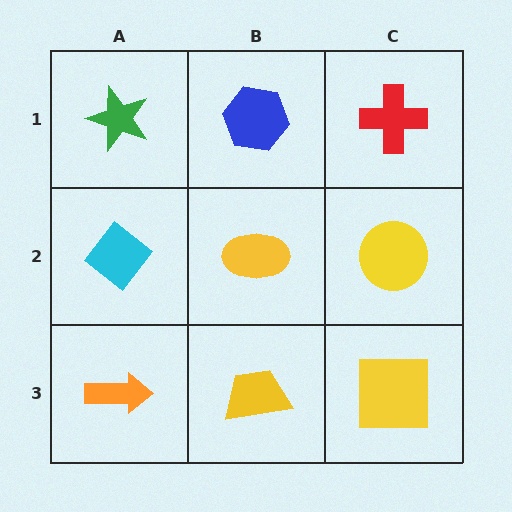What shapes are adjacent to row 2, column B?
A blue hexagon (row 1, column B), a yellow trapezoid (row 3, column B), a cyan diamond (row 2, column A), a yellow circle (row 2, column C).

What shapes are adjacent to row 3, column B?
A yellow ellipse (row 2, column B), an orange arrow (row 3, column A), a yellow square (row 3, column C).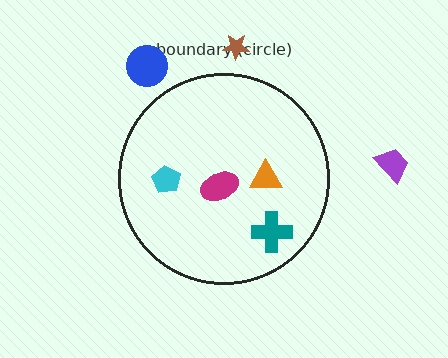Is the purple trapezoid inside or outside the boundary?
Outside.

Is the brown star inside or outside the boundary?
Outside.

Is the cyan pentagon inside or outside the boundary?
Inside.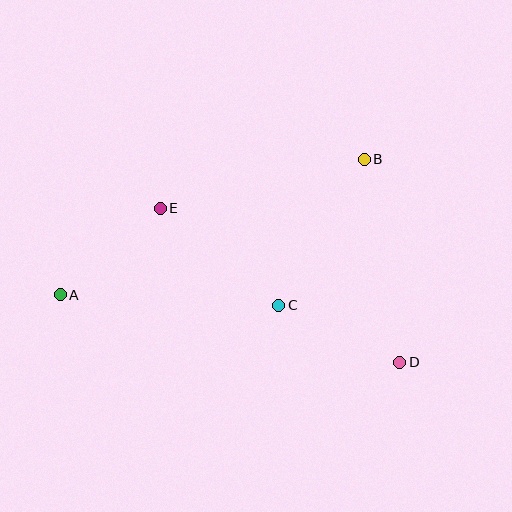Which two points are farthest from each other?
Points A and D are farthest from each other.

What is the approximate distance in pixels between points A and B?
The distance between A and B is approximately 332 pixels.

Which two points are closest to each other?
Points A and E are closest to each other.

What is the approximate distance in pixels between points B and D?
The distance between B and D is approximately 206 pixels.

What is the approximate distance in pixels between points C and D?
The distance between C and D is approximately 133 pixels.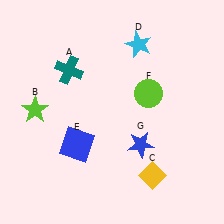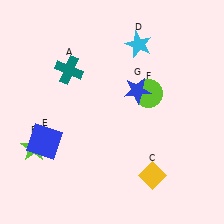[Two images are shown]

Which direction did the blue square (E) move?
The blue square (E) moved left.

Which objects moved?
The objects that moved are: the lime star (B), the blue square (E), the blue star (G).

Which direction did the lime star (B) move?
The lime star (B) moved down.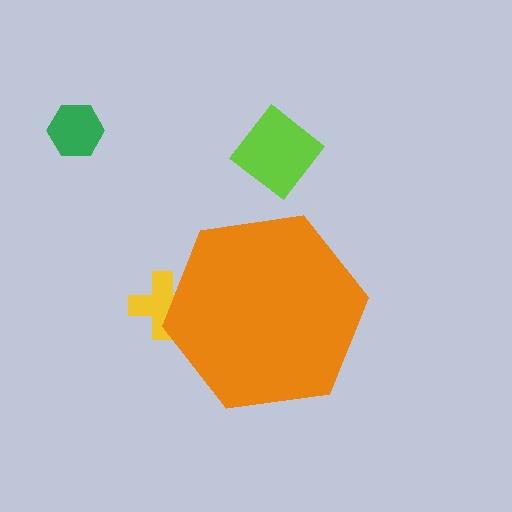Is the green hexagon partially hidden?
No, the green hexagon is fully visible.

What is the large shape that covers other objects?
An orange hexagon.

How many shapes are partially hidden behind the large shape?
1 shape is partially hidden.